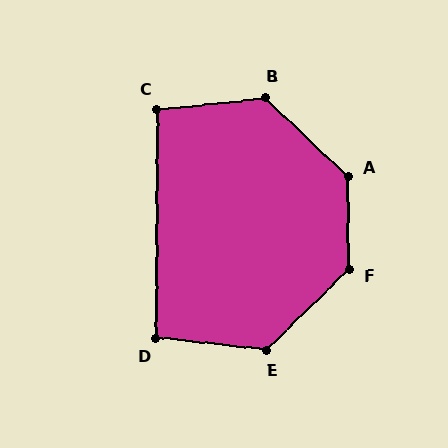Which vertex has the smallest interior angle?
D, at approximately 96 degrees.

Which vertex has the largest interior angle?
A, at approximately 134 degrees.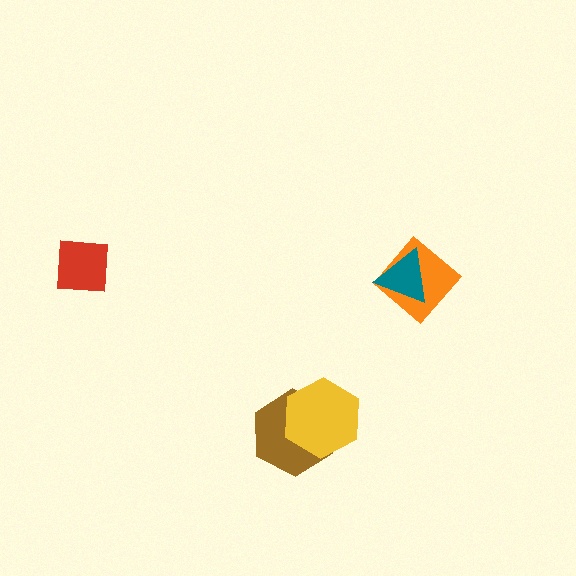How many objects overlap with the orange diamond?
1 object overlaps with the orange diamond.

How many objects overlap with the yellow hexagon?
1 object overlaps with the yellow hexagon.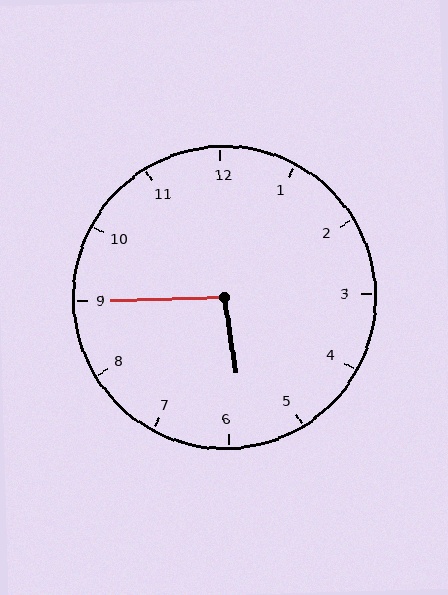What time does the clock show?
5:45.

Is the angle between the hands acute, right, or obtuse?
It is obtuse.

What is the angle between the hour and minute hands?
Approximately 98 degrees.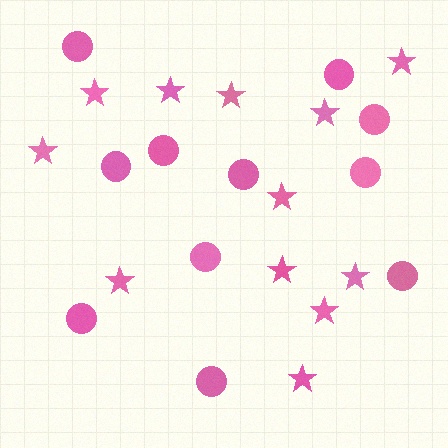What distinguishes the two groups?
There are 2 groups: one group of stars (12) and one group of circles (11).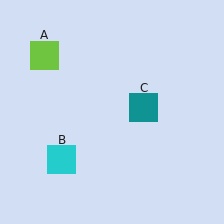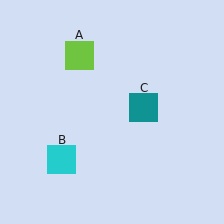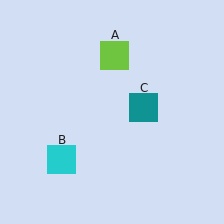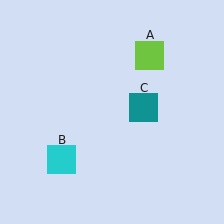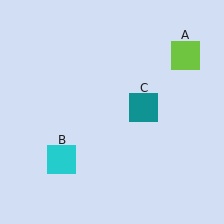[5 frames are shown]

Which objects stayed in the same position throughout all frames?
Cyan square (object B) and teal square (object C) remained stationary.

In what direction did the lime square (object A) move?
The lime square (object A) moved right.